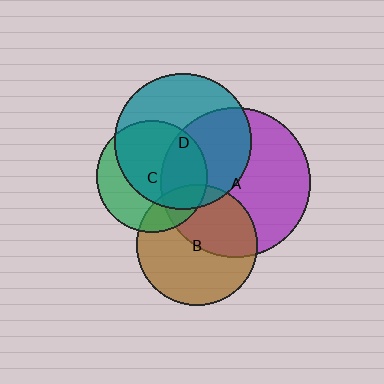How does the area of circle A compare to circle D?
Approximately 1.2 times.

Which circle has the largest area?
Circle A (purple).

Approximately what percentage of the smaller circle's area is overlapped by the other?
Approximately 65%.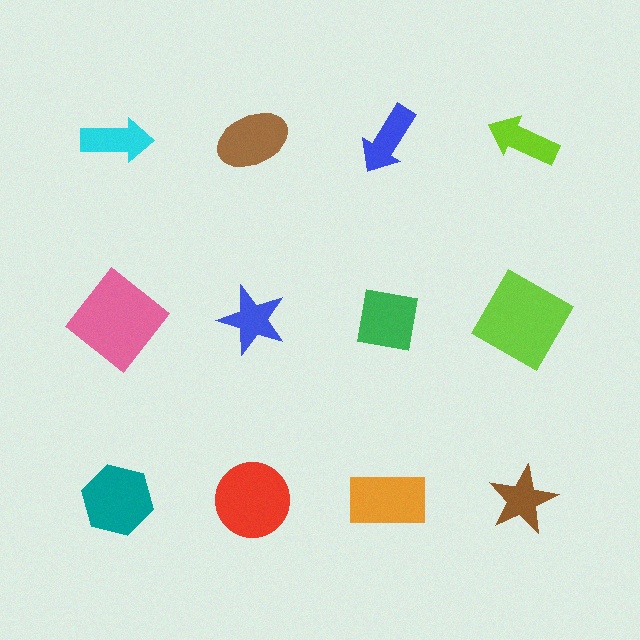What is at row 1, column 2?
A brown ellipse.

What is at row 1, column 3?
A blue arrow.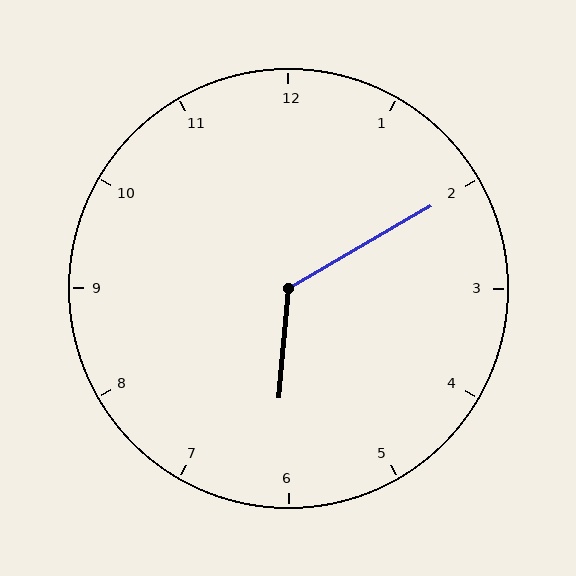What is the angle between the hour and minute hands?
Approximately 125 degrees.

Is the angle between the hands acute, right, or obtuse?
It is obtuse.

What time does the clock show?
6:10.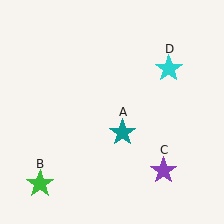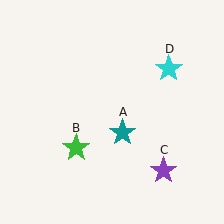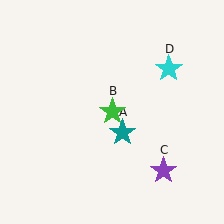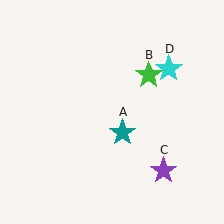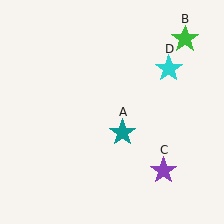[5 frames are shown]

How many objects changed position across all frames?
1 object changed position: green star (object B).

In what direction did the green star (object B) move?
The green star (object B) moved up and to the right.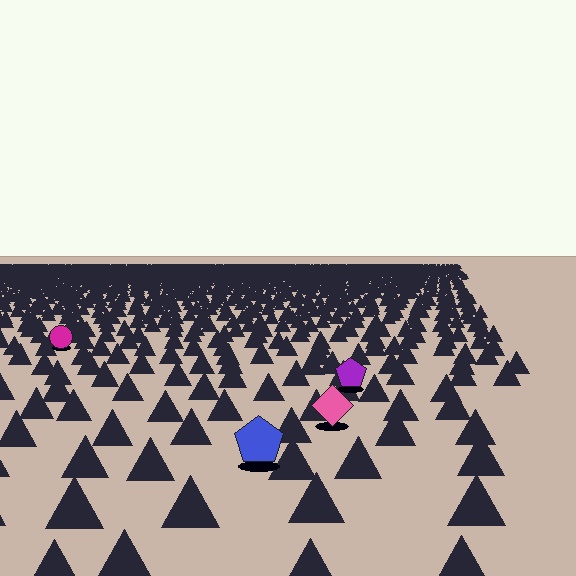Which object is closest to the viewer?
The blue pentagon is closest. The texture marks near it are larger and more spread out.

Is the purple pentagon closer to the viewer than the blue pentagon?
No. The blue pentagon is closer — you can tell from the texture gradient: the ground texture is coarser near it.